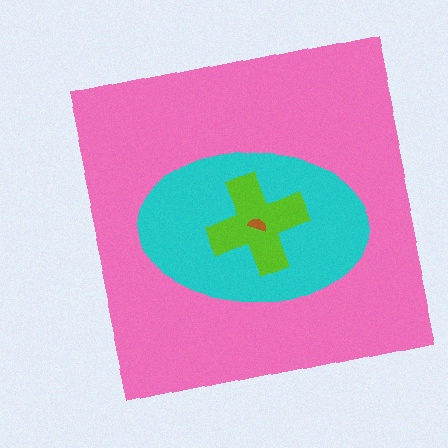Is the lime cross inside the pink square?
Yes.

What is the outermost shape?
The pink square.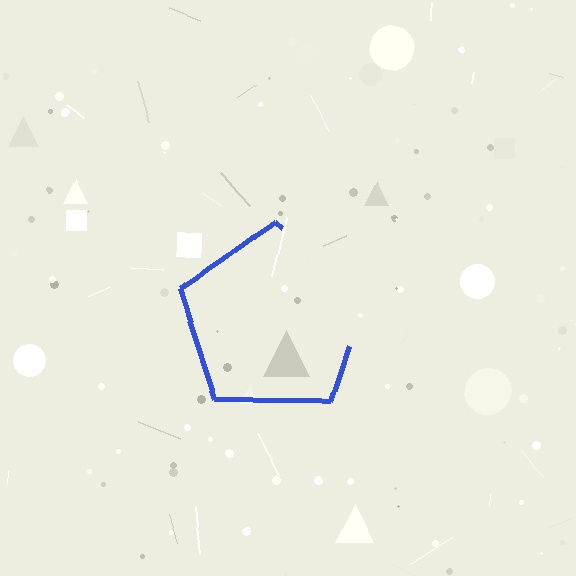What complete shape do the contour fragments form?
The contour fragments form a pentagon.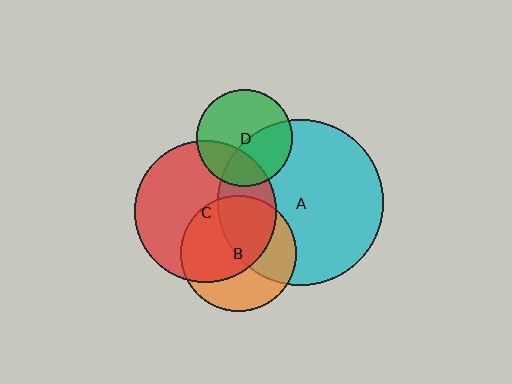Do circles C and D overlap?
Yes.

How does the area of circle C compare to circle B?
Approximately 1.5 times.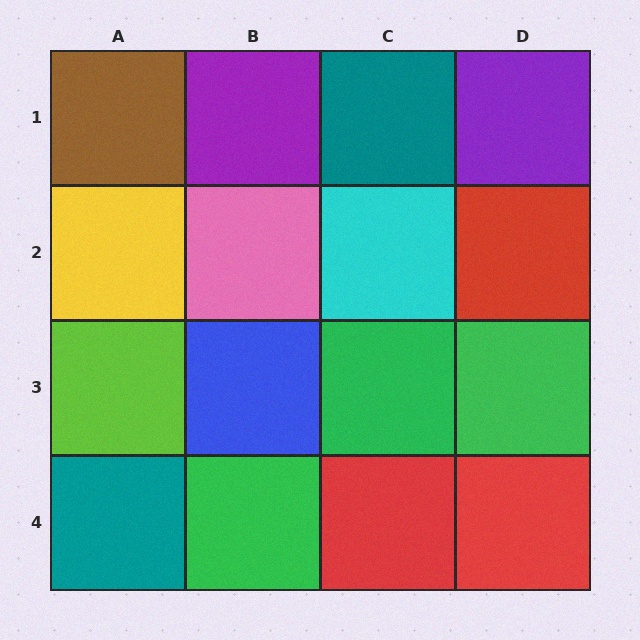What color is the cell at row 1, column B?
Purple.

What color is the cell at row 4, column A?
Teal.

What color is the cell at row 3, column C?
Green.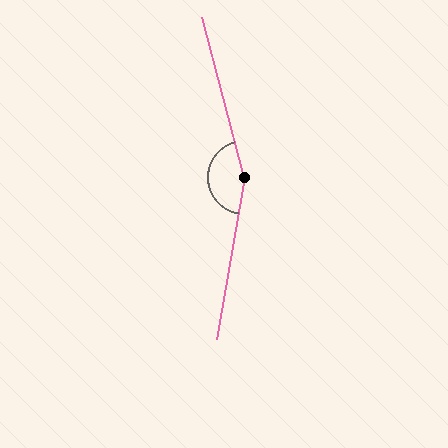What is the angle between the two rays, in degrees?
Approximately 155 degrees.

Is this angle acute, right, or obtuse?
It is obtuse.